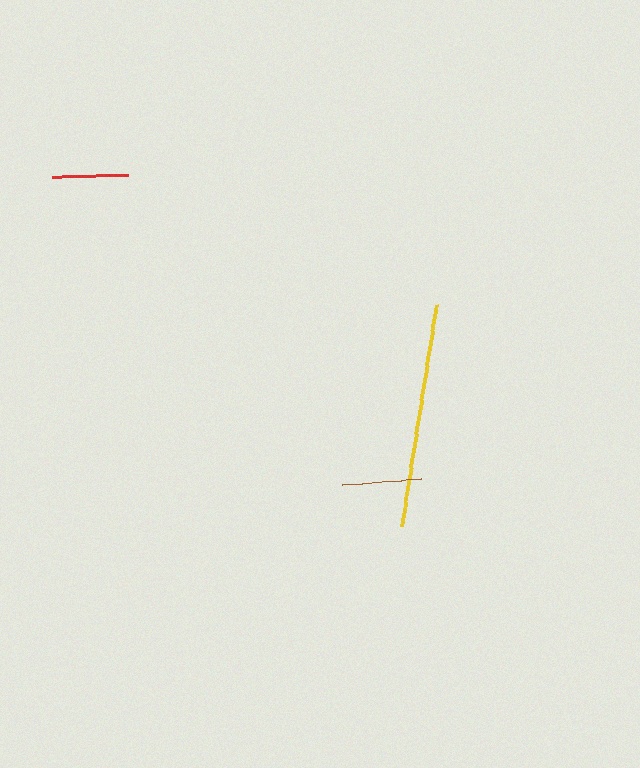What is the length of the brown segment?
The brown segment is approximately 79 pixels long.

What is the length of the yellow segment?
The yellow segment is approximately 224 pixels long.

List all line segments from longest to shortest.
From longest to shortest: yellow, brown, red.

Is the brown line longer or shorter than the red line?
The brown line is longer than the red line.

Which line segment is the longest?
The yellow line is the longest at approximately 224 pixels.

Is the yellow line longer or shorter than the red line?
The yellow line is longer than the red line.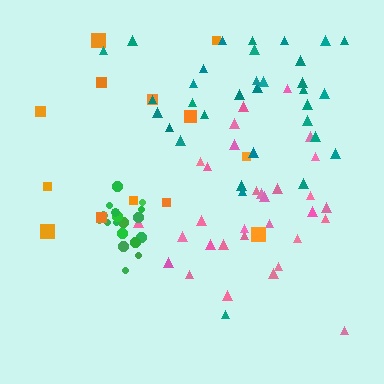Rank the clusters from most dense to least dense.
green, pink, teal, orange.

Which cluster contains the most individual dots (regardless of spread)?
Teal (33).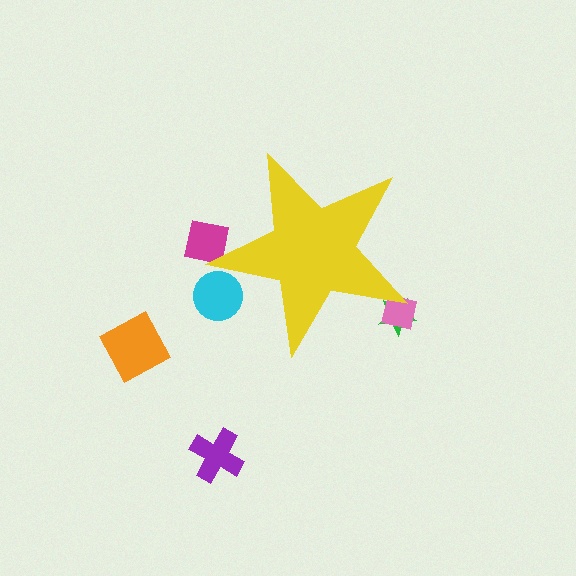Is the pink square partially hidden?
Yes, the pink square is partially hidden behind the yellow star.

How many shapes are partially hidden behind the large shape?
4 shapes are partially hidden.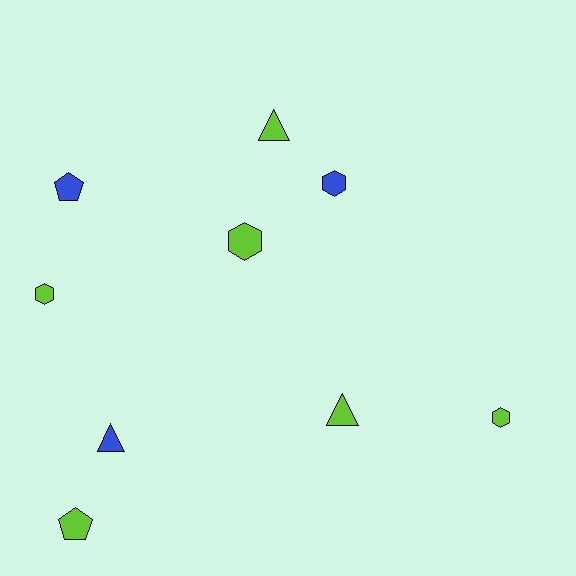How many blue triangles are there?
There is 1 blue triangle.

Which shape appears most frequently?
Hexagon, with 4 objects.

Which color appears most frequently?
Lime, with 6 objects.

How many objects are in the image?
There are 9 objects.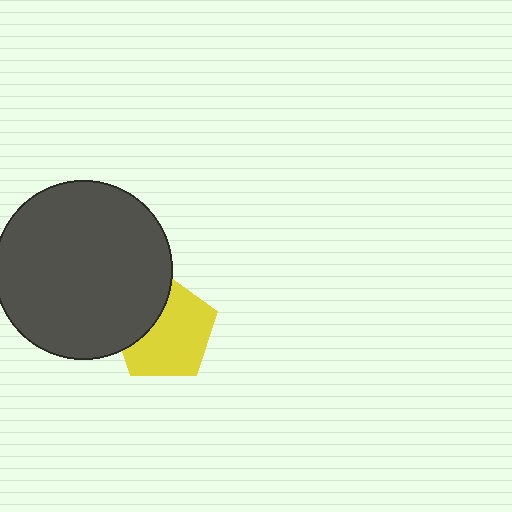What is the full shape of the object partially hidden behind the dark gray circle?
The partially hidden object is a yellow pentagon.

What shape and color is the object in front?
The object in front is a dark gray circle.